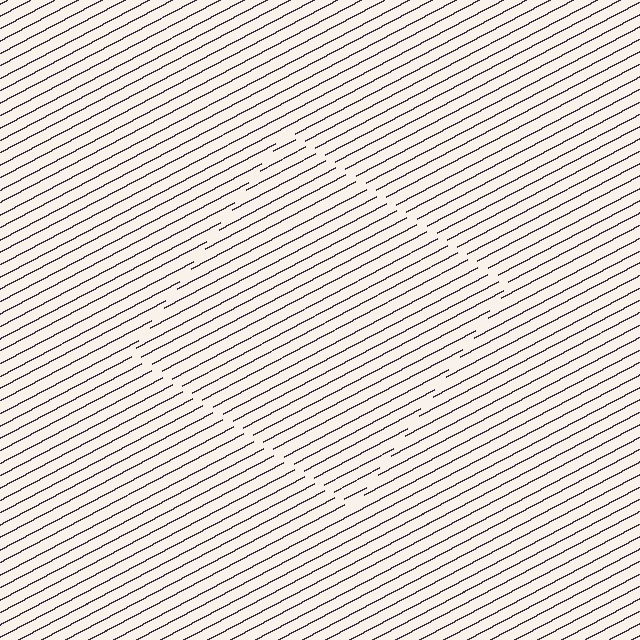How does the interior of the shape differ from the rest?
The interior of the shape contains the same grating, shifted by half a period — the contour is defined by the phase discontinuity where line-ends from the inner and outer gratings abut.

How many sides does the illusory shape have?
4 sides — the line-ends trace a square.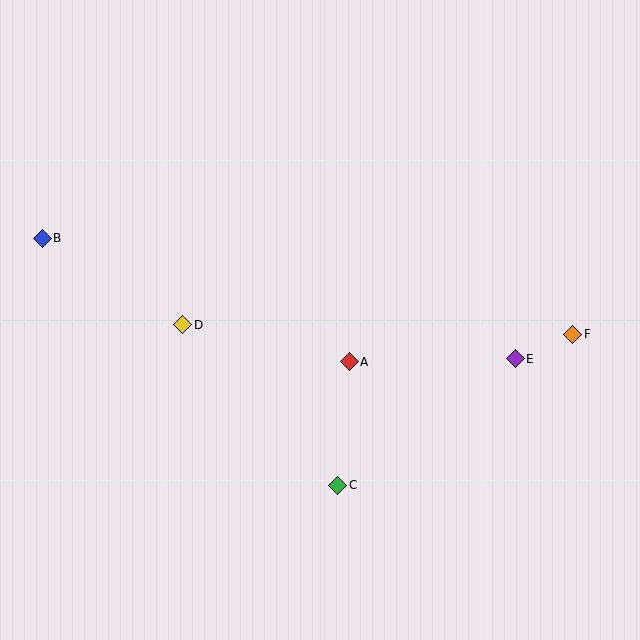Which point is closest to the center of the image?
Point A at (349, 362) is closest to the center.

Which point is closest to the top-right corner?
Point F is closest to the top-right corner.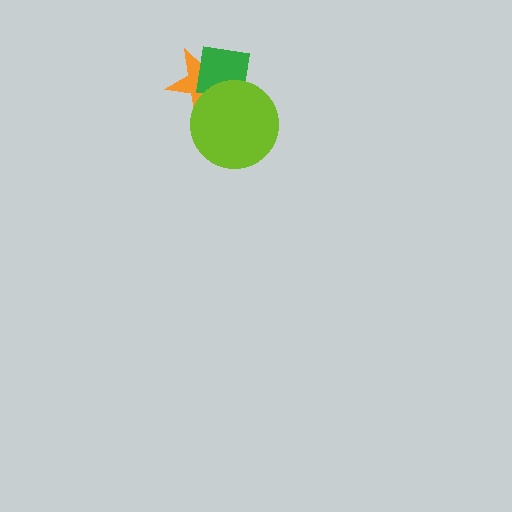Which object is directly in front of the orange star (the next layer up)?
The green square is directly in front of the orange star.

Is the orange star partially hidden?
Yes, it is partially covered by another shape.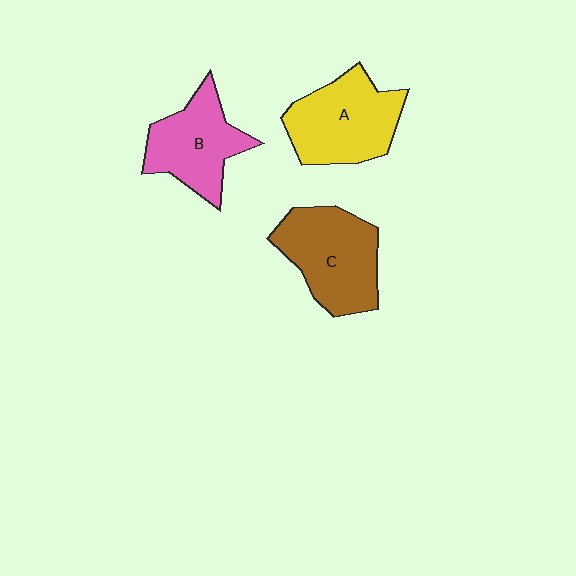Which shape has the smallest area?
Shape B (pink).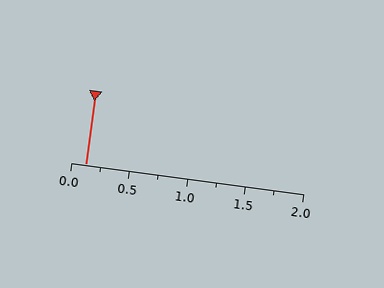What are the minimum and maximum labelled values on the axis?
The axis runs from 0.0 to 2.0.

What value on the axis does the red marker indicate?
The marker indicates approximately 0.12.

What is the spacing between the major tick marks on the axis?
The major ticks are spaced 0.5 apart.